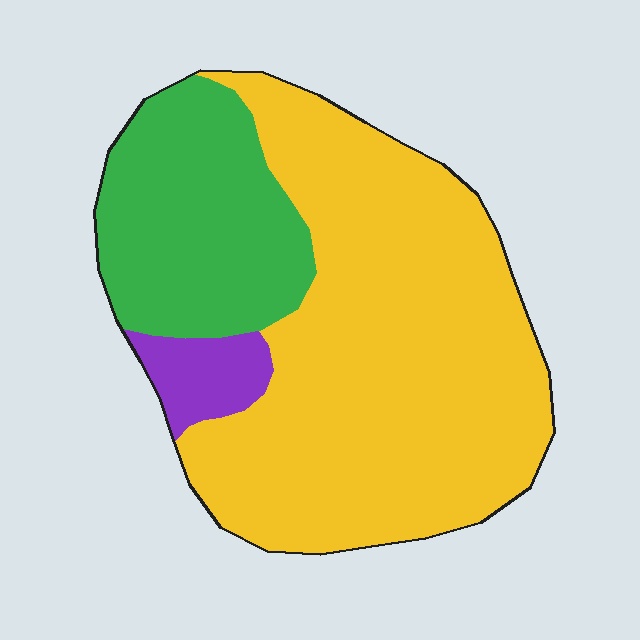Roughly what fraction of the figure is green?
Green covers roughly 25% of the figure.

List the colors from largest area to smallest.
From largest to smallest: yellow, green, purple.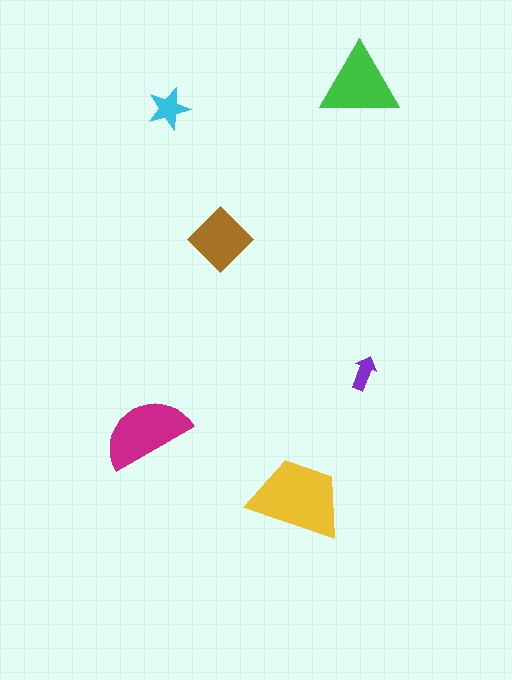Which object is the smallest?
The purple arrow.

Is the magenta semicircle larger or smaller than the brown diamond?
Larger.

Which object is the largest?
The yellow trapezoid.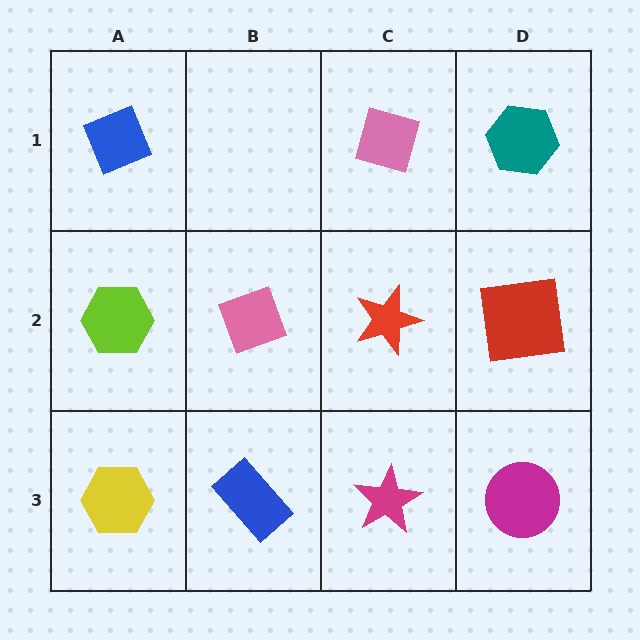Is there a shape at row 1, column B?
No, that cell is empty.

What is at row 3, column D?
A magenta circle.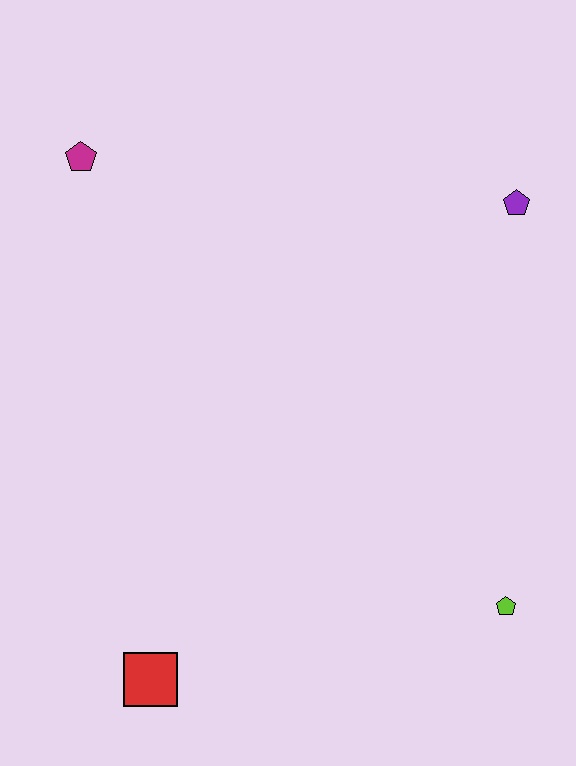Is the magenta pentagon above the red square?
Yes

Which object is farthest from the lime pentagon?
The magenta pentagon is farthest from the lime pentagon.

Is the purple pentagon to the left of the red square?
No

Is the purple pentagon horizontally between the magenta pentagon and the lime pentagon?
No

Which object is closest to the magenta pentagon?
The purple pentagon is closest to the magenta pentagon.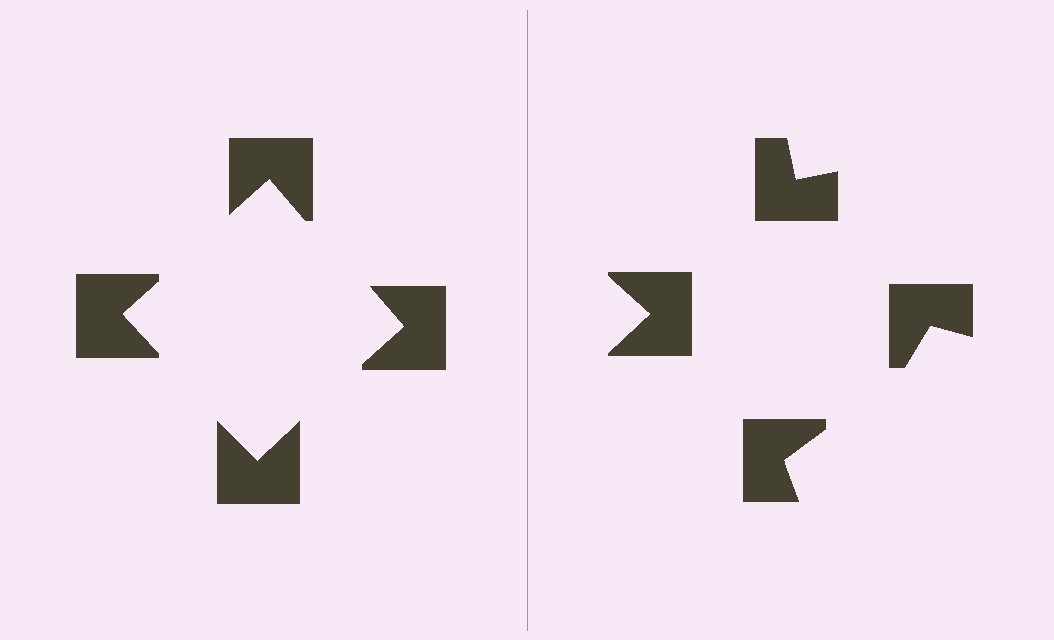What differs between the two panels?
The notched squares are positioned identically on both sides; only the wedge orientations differ. On the left they align to a square; on the right they are misaligned.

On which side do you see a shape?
An illusory square appears on the left side. On the right side the wedge cuts are rotated, so no coherent shape forms.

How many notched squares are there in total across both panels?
8 — 4 on each side.